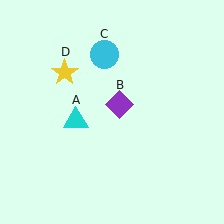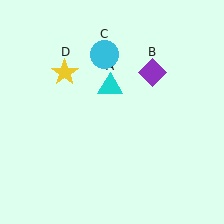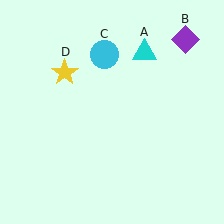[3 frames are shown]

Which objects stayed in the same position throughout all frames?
Cyan circle (object C) and yellow star (object D) remained stationary.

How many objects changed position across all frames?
2 objects changed position: cyan triangle (object A), purple diamond (object B).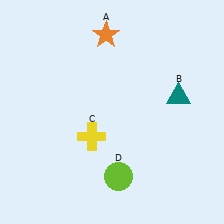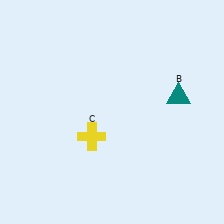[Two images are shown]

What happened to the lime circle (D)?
The lime circle (D) was removed in Image 2. It was in the bottom-right area of Image 1.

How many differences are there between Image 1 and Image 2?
There are 2 differences between the two images.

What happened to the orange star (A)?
The orange star (A) was removed in Image 2. It was in the top-left area of Image 1.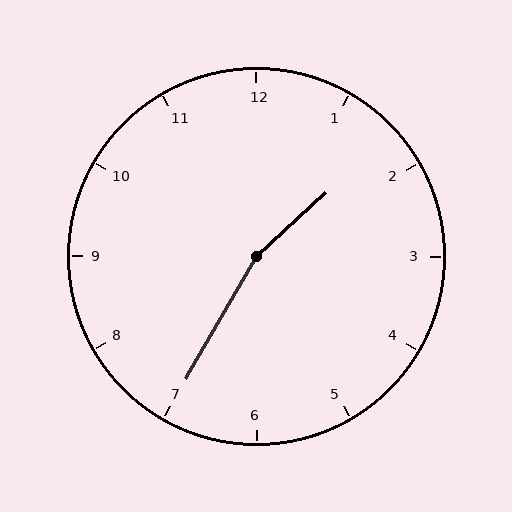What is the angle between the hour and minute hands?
Approximately 162 degrees.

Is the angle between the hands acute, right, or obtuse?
It is obtuse.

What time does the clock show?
1:35.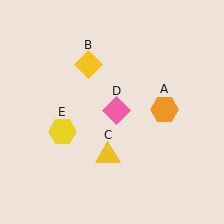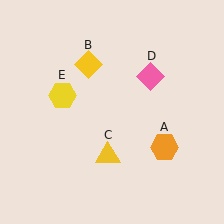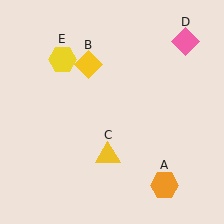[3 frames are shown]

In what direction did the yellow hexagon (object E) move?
The yellow hexagon (object E) moved up.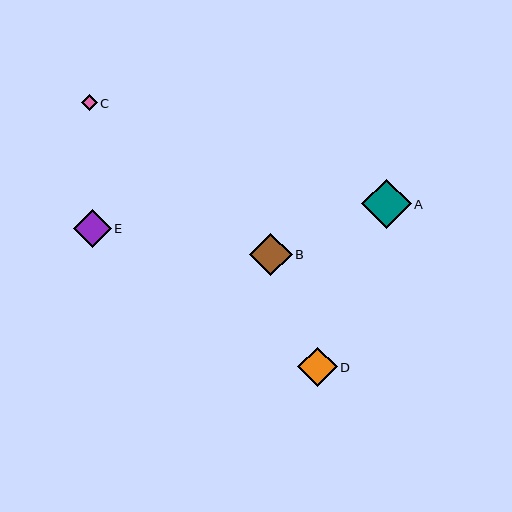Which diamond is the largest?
Diamond A is the largest with a size of approximately 50 pixels.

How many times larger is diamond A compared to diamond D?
Diamond A is approximately 1.3 times the size of diamond D.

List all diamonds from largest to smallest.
From largest to smallest: A, B, D, E, C.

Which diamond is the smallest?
Diamond C is the smallest with a size of approximately 16 pixels.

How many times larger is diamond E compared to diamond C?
Diamond E is approximately 2.4 times the size of diamond C.